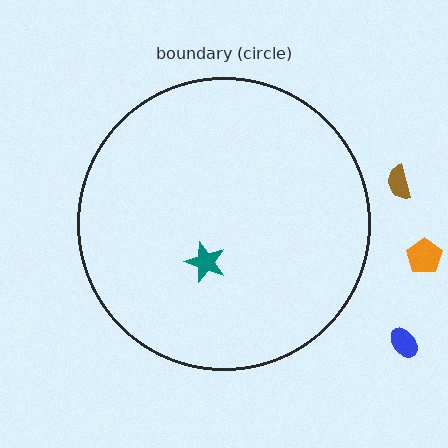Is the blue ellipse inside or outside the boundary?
Outside.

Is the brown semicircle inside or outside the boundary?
Outside.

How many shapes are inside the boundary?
1 inside, 3 outside.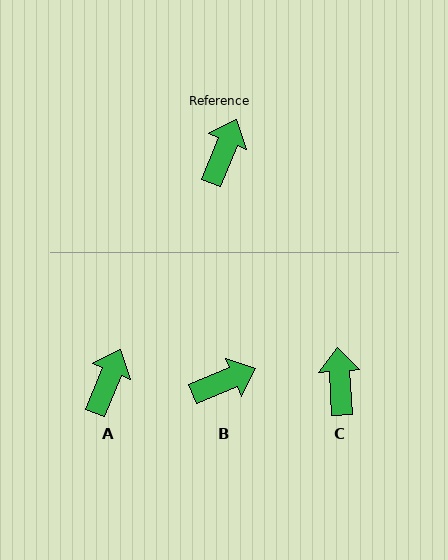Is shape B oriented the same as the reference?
No, it is off by about 46 degrees.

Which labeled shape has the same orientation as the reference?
A.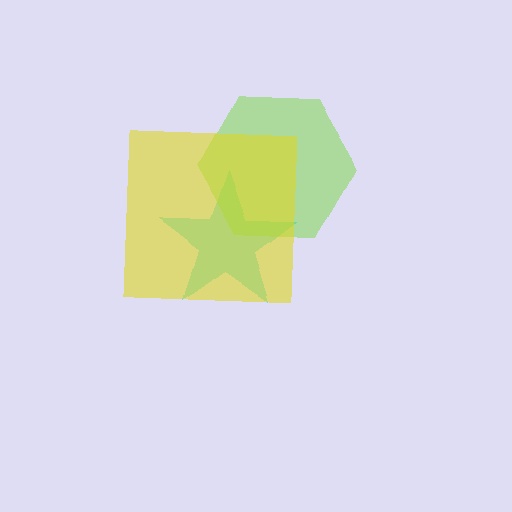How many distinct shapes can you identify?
There are 3 distinct shapes: a cyan star, a lime hexagon, a yellow square.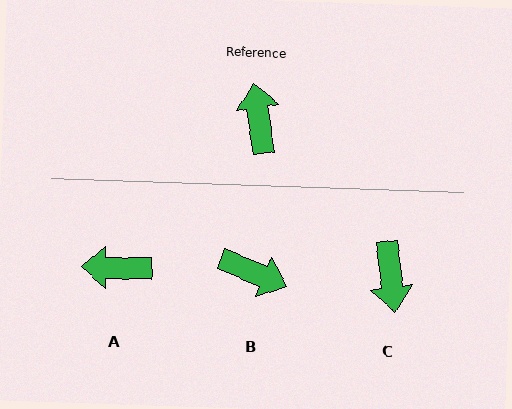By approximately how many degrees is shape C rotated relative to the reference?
Approximately 178 degrees counter-clockwise.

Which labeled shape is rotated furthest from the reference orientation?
C, about 178 degrees away.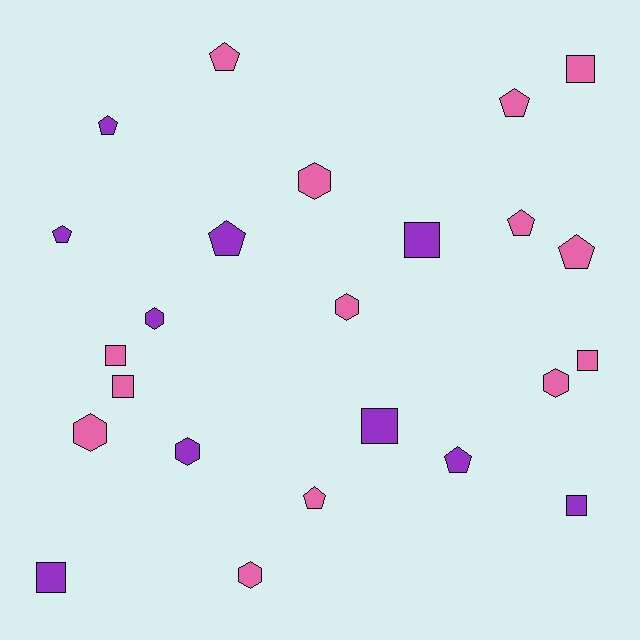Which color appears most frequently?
Pink, with 14 objects.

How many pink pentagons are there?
There are 5 pink pentagons.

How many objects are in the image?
There are 24 objects.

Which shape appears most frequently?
Pentagon, with 9 objects.